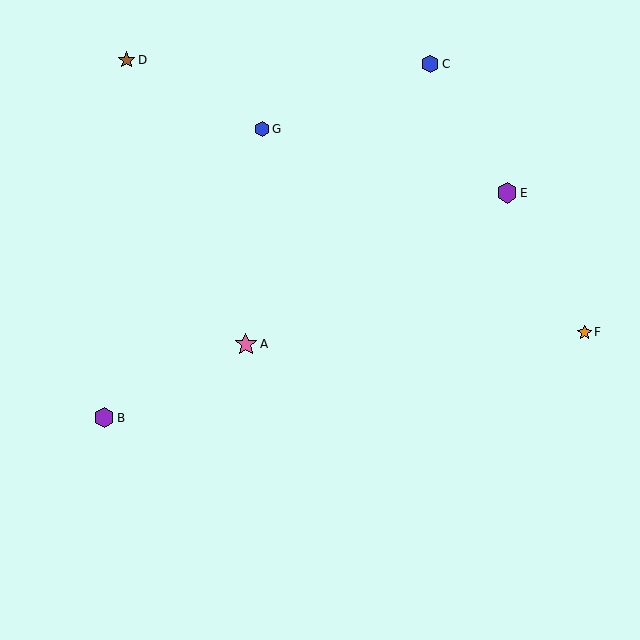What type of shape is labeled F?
Shape F is an orange star.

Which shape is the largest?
The pink star (labeled A) is the largest.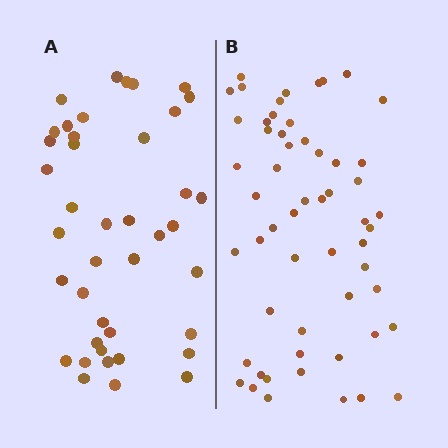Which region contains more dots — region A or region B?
Region B (the right region) has more dots.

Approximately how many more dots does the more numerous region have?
Region B has approximately 15 more dots than region A.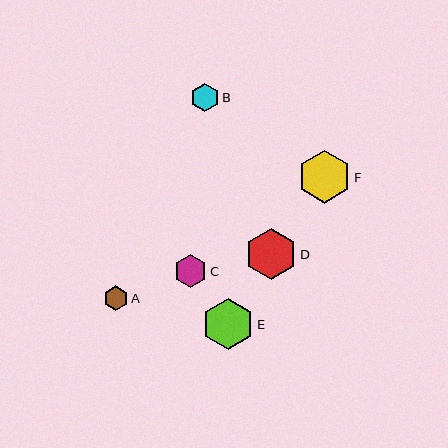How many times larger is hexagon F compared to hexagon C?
Hexagon F is approximately 1.6 times the size of hexagon C.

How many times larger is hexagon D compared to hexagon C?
Hexagon D is approximately 1.6 times the size of hexagon C.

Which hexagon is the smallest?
Hexagon A is the smallest with a size of approximately 25 pixels.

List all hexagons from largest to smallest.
From largest to smallest: F, D, E, C, B, A.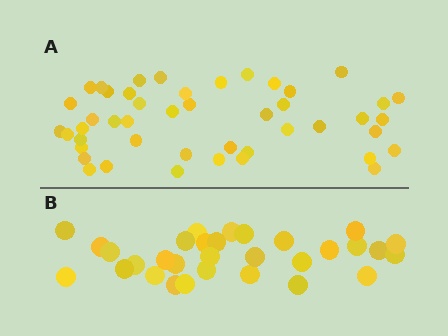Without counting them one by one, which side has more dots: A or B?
Region A (the top region) has more dots.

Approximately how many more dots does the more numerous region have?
Region A has approximately 15 more dots than region B.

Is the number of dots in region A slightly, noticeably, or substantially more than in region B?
Region A has substantially more. The ratio is roughly 1.5 to 1.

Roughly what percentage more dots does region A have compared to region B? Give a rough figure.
About 50% more.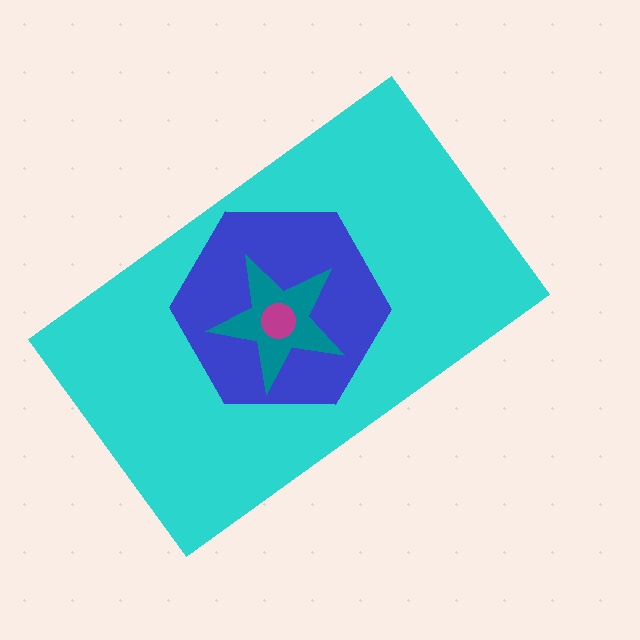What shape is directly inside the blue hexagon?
The teal star.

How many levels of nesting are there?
4.